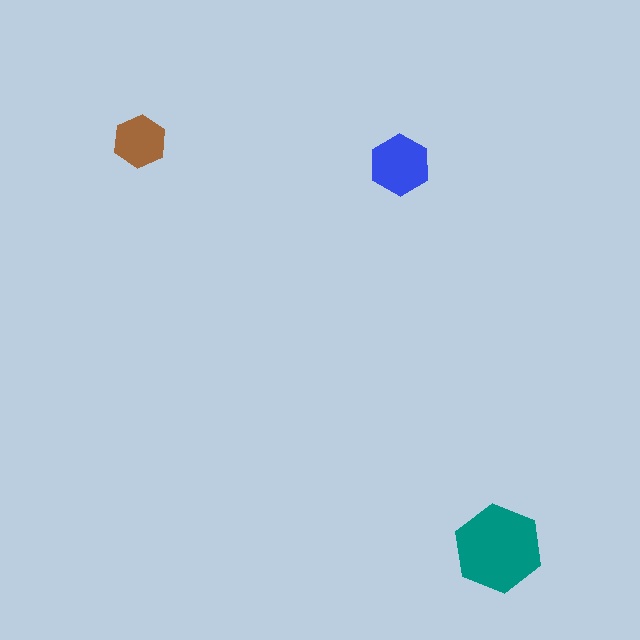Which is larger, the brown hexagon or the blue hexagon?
The blue one.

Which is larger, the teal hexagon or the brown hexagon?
The teal one.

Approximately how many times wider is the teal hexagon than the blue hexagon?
About 1.5 times wider.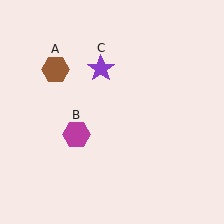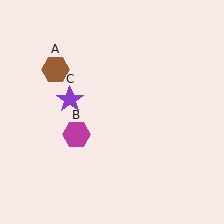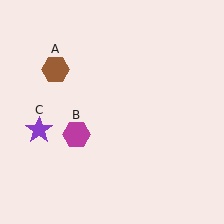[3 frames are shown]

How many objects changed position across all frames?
1 object changed position: purple star (object C).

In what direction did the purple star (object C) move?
The purple star (object C) moved down and to the left.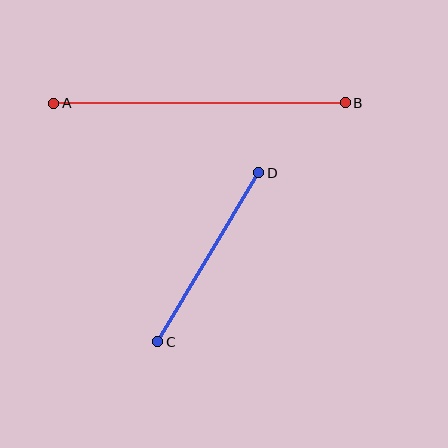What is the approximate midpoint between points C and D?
The midpoint is at approximately (208, 257) pixels.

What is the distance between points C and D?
The distance is approximately 197 pixels.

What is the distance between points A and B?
The distance is approximately 292 pixels.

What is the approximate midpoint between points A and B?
The midpoint is at approximately (200, 103) pixels.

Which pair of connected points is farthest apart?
Points A and B are farthest apart.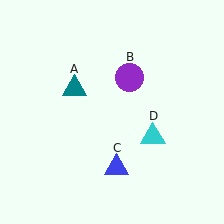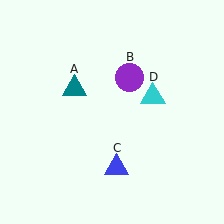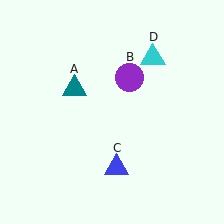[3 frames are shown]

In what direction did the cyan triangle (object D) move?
The cyan triangle (object D) moved up.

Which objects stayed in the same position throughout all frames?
Teal triangle (object A) and purple circle (object B) and blue triangle (object C) remained stationary.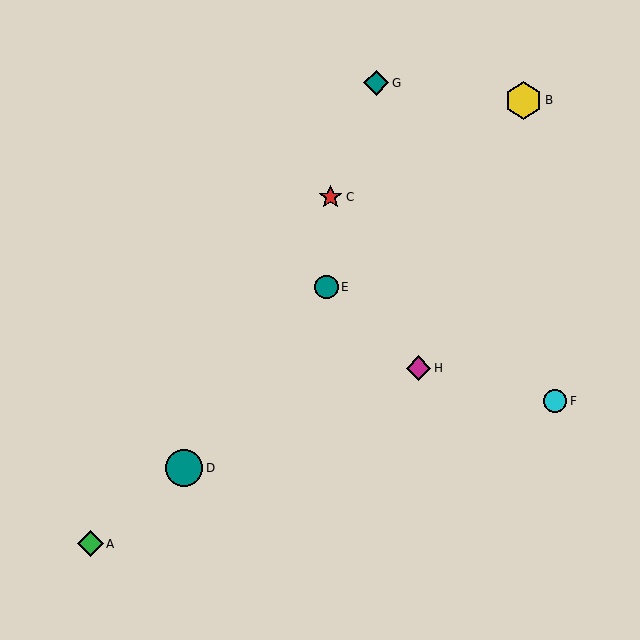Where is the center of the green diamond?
The center of the green diamond is at (90, 544).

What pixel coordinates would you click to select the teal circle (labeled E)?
Click at (326, 287) to select the teal circle E.